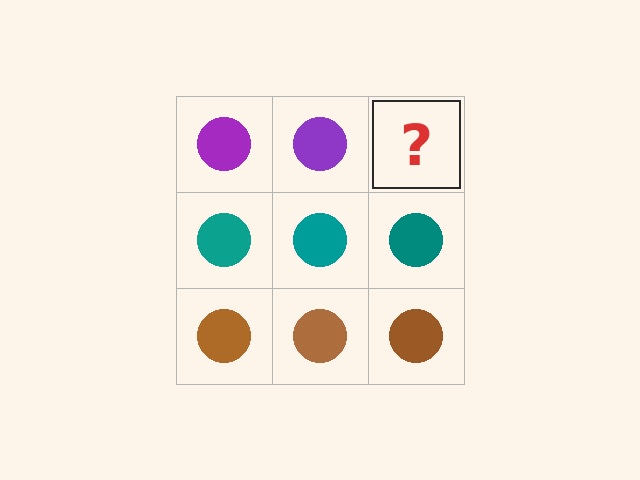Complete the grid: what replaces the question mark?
The question mark should be replaced with a purple circle.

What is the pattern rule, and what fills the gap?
The rule is that each row has a consistent color. The gap should be filled with a purple circle.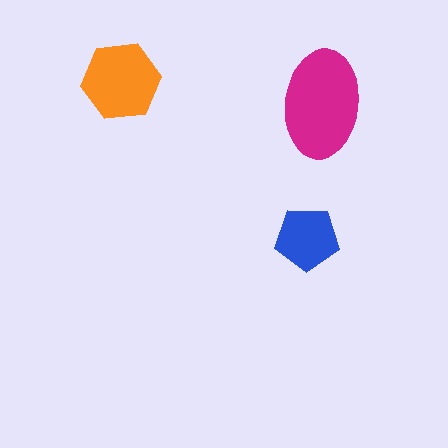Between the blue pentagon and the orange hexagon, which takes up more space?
The orange hexagon.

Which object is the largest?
The magenta ellipse.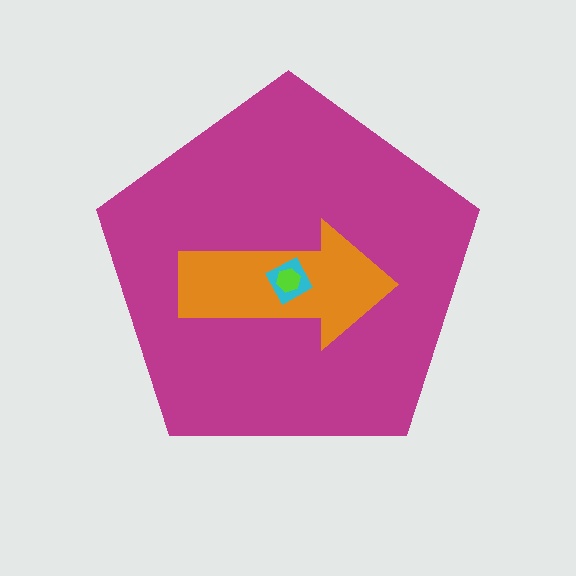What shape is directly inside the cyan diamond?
The lime hexagon.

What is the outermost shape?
The magenta pentagon.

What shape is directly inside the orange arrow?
The cyan diamond.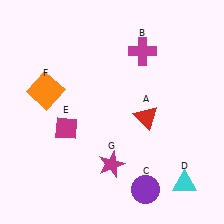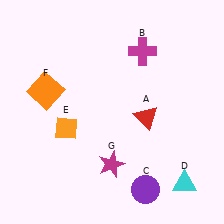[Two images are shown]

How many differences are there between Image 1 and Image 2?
There is 1 difference between the two images.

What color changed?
The diamond (E) changed from magenta in Image 1 to orange in Image 2.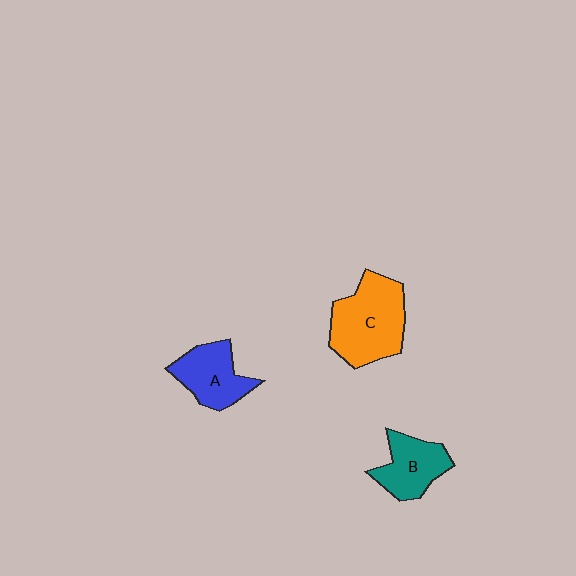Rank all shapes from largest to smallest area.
From largest to smallest: C (orange), A (blue), B (teal).